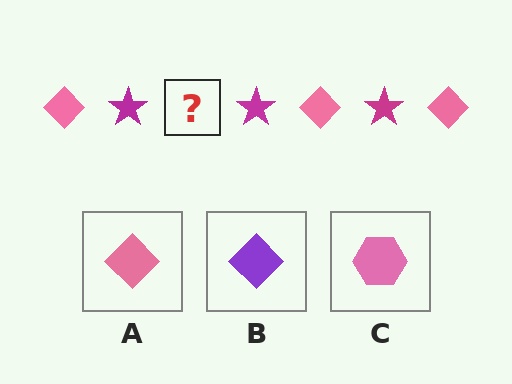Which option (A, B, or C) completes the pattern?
A.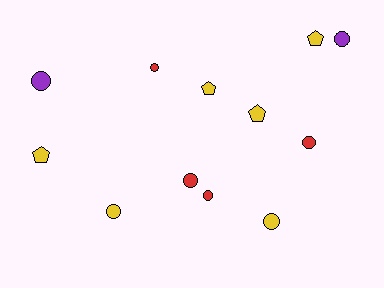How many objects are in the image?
There are 12 objects.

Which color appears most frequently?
Yellow, with 6 objects.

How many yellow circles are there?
There are 2 yellow circles.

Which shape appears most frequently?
Circle, with 8 objects.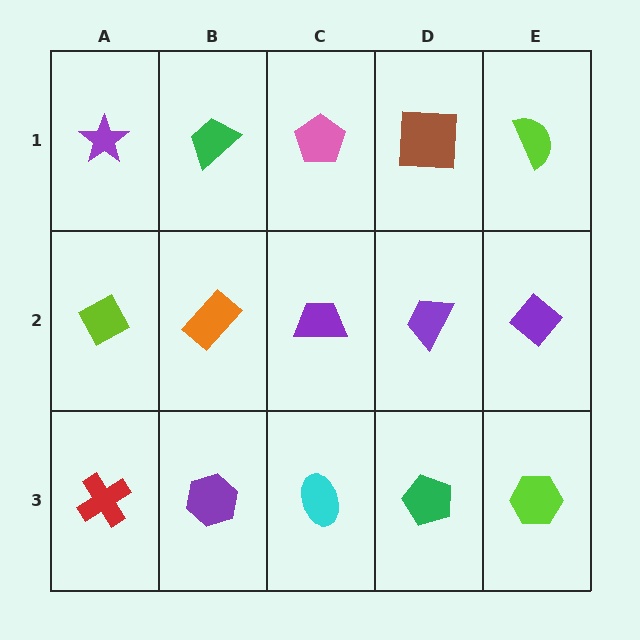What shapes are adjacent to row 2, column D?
A brown square (row 1, column D), a green pentagon (row 3, column D), a purple trapezoid (row 2, column C), a purple diamond (row 2, column E).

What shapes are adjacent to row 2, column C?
A pink pentagon (row 1, column C), a cyan ellipse (row 3, column C), an orange rectangle (row 2, column B), a purple trapezoid (row 2, column D).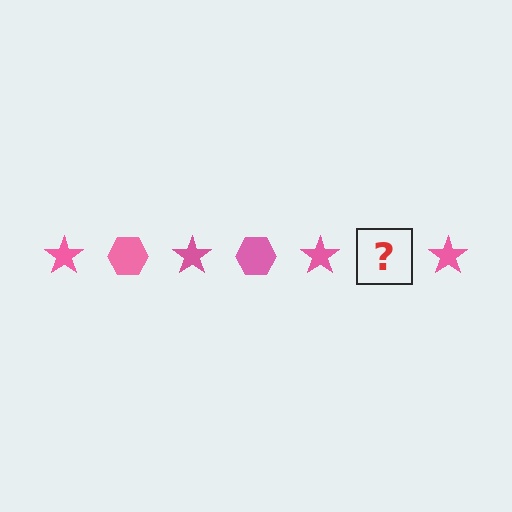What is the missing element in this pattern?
The missing element is a pink hexagon.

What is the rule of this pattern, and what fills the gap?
The rule is that the pattern cycles through star, hexagon shapes in pink. The gap should be filled with a pink hexagon.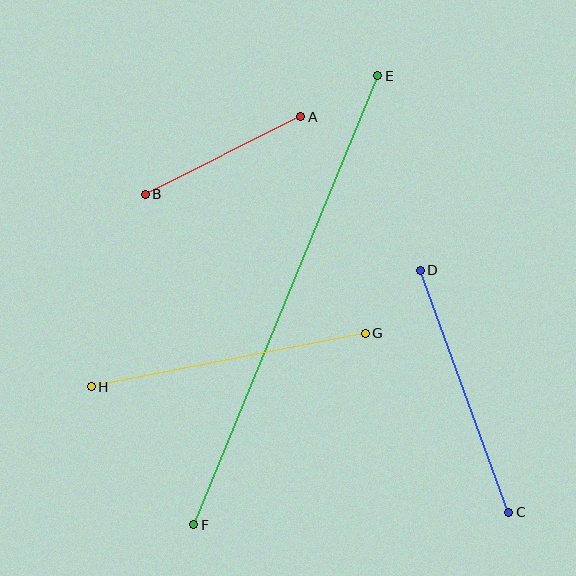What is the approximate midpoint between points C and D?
The midpoint is at approximately (464, 391) pixels.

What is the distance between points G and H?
The distance is approximately 279 pixels.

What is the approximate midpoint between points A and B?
The midpoint is at approximately (223, 155) pixels.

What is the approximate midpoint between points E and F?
The midpoint is at approximately (286, 300) pixels.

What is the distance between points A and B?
The distance is approximately 174 pixels.